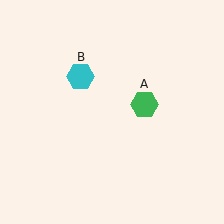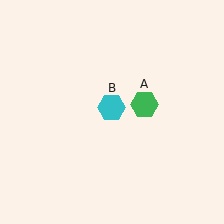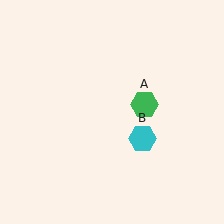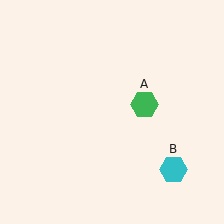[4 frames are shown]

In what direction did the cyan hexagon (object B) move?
The cyan hexagon (object B) moved down and to the right.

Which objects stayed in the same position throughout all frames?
Green hexagon (object A) remained stationary.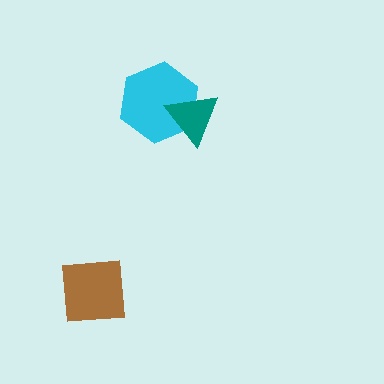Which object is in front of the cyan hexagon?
The teal triangle is in front of the cyan hexagon.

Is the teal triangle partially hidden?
No, no other shape covers it.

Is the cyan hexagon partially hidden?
Yes, it is partially covered by another shape.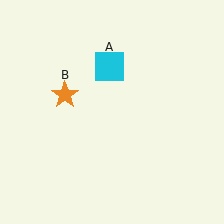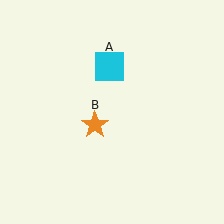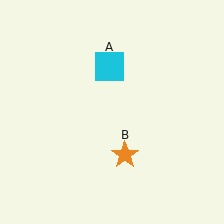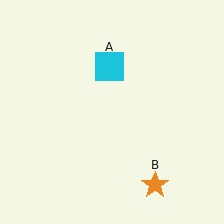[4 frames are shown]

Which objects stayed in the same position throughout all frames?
Cyan square (object A) remained stationary.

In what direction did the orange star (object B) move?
The orange star (object B) moved down and to the right.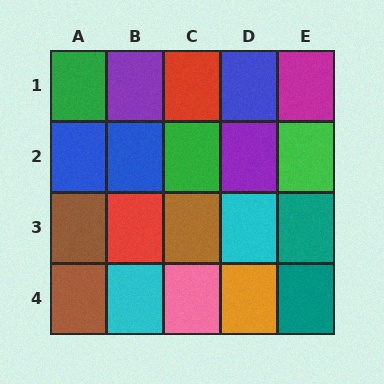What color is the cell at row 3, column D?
Cyan.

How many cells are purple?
2 cells are purple.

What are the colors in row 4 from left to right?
Brown, cyan, pink, orange, teal.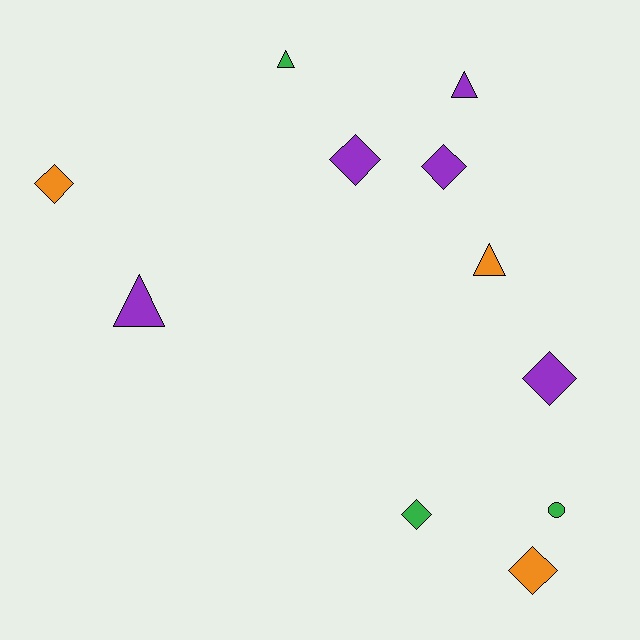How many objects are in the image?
There are 11 objects.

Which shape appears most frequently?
Diamond, with 6 objects.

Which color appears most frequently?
Purple, with 5 objects.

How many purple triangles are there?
There are 2 purple triangles.